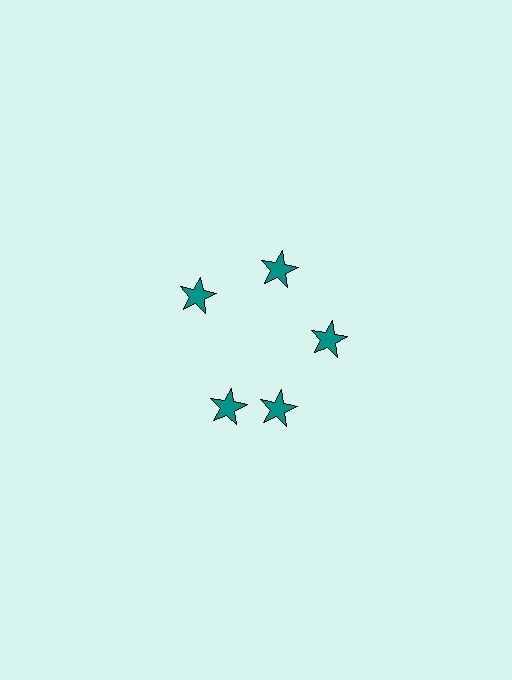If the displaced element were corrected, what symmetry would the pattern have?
It would have 5-fold rotational symmetry — the pattern would map onto itself every 72 degrees.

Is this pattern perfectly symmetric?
No. The 5 teal stars are arranged in a ring, but one element near the 8 o'clock position is rotated out of alignment along the ring, breaking the 5-fold rotational symmetry.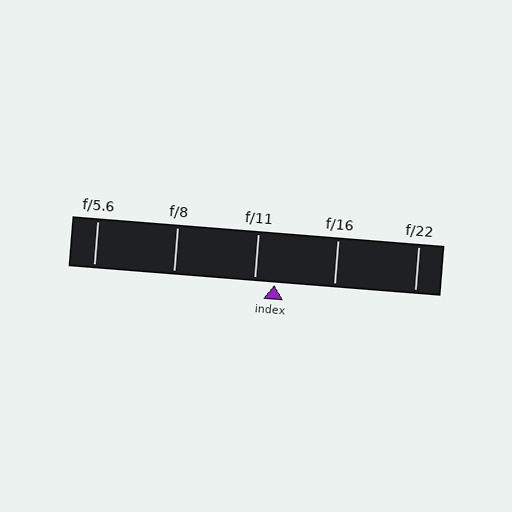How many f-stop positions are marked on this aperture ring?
There are 5 f-stop positions marked.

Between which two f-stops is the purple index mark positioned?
The index mark is between f/11 and f/16.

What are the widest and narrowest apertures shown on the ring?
The widest aperture shown is f/5.6 and the narrowest is f/22.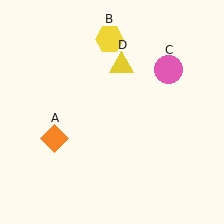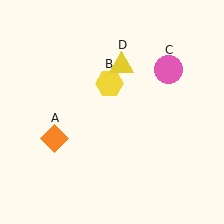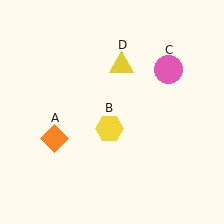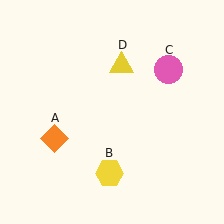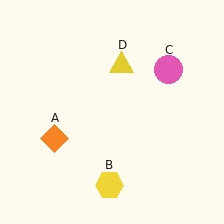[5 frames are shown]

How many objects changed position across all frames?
1 object changed position: yellow hexagon (object B).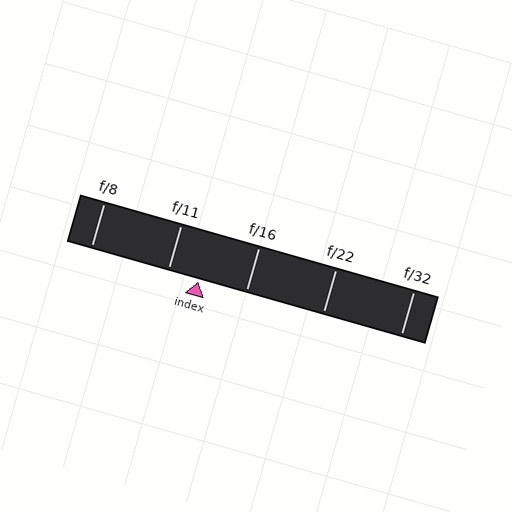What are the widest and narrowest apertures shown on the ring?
The widest aperture shown is f/8 and the narrowest is f/32.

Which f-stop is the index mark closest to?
The index mark is closest to f/11.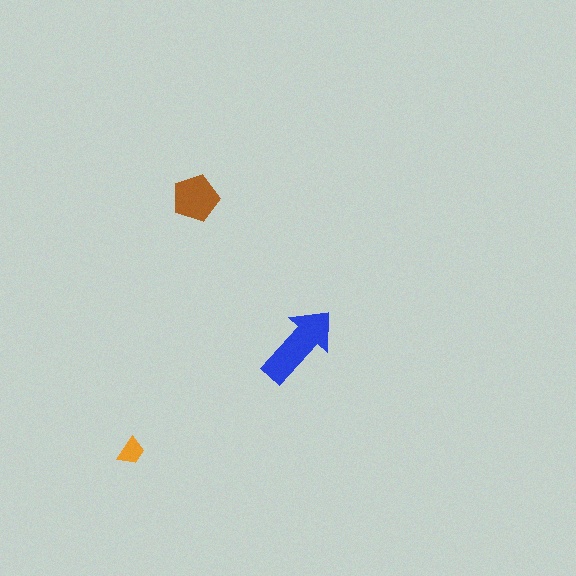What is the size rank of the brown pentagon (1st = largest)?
2nd.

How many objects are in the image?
There are 3 objects in the image.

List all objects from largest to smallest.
The blue arrow, the brown pentagon, the orange trapezoid.